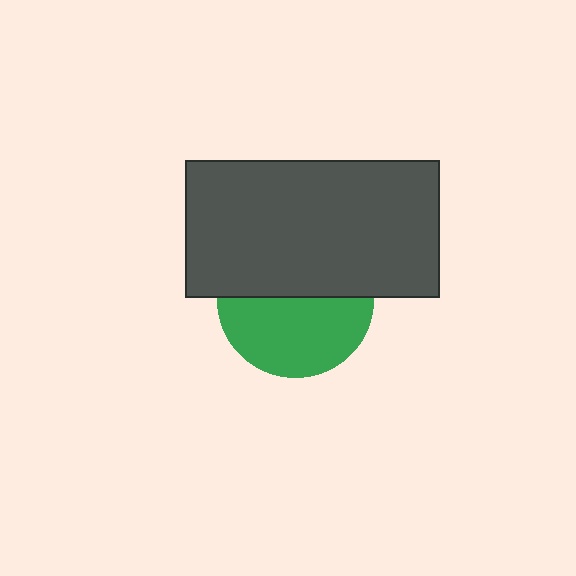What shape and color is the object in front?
The object in front is a dark gray rectangle.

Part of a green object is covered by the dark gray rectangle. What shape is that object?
It is a circle.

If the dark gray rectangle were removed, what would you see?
You would see the complete green circle.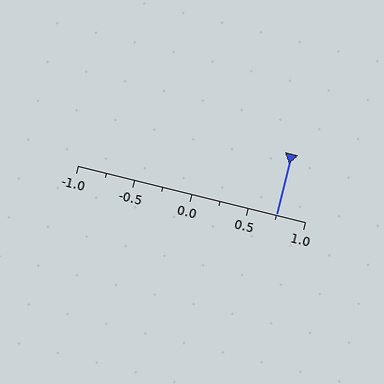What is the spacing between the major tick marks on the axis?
The major ticks are spaced 0.5 apart.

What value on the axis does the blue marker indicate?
The marker indicates approximately 0.75.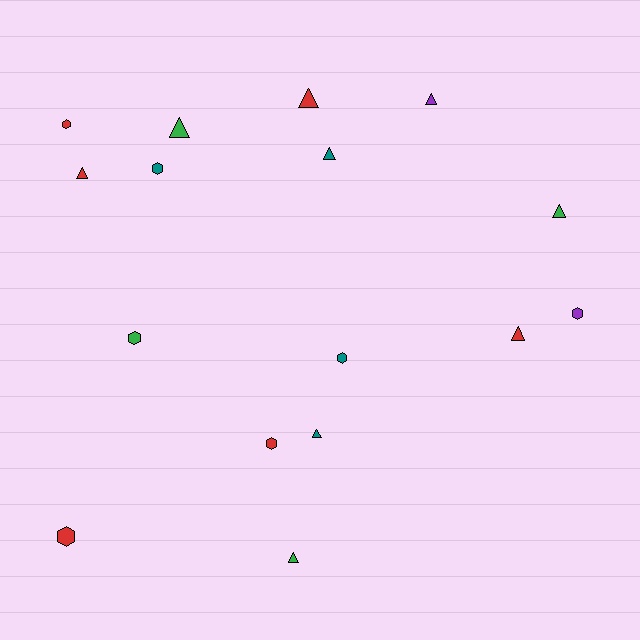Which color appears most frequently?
Red, with 6 objects.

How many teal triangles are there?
There are 2 teal triangles.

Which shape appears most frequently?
Triangle, with 9 objects.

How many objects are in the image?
There are 16 objects.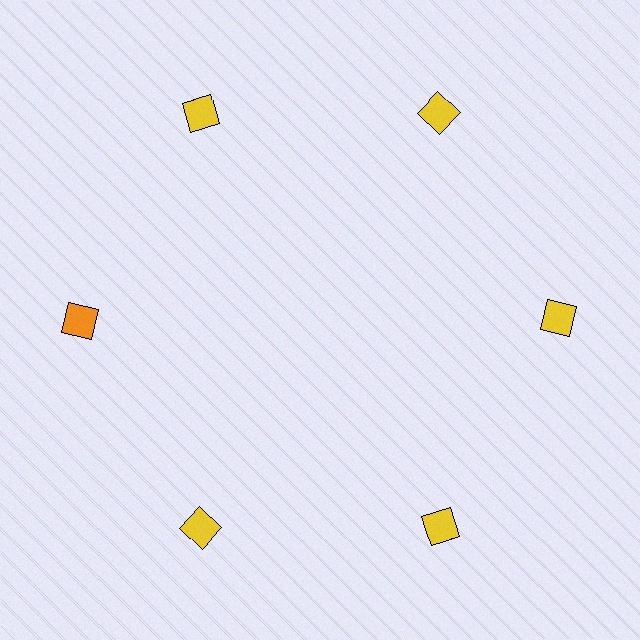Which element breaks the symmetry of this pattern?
The orange square at roughly the 9 o'clock position breaks the symmetry. All other shapes are yellow squares.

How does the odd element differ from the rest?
It has a different color: orange instead of yellow.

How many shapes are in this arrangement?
There are 6 shapes arranged in a ring pattern.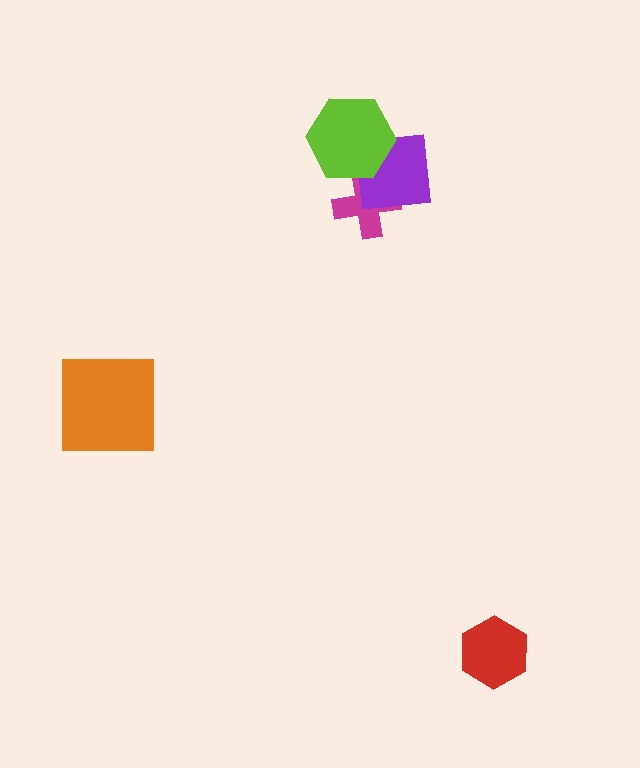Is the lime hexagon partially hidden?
No, no other shape covers it.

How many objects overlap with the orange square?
0 objects overlap with the orange square.